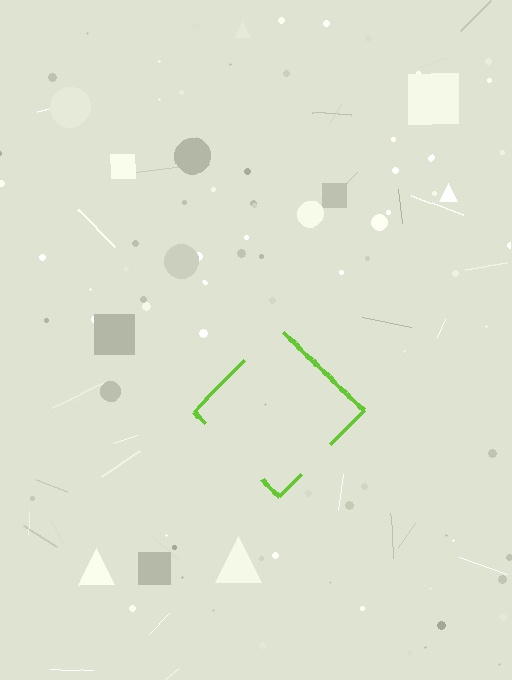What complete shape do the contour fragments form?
The contour fragments form a diamond.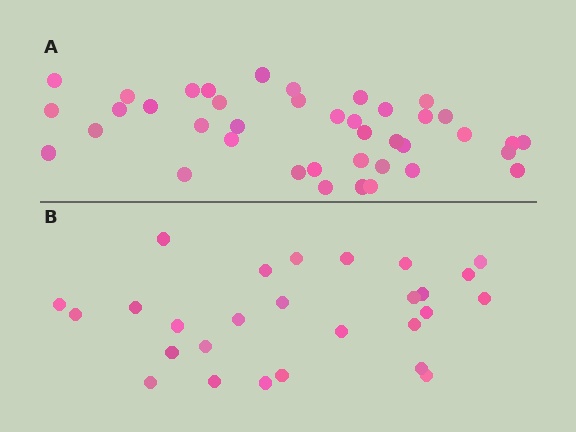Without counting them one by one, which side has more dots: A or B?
Region A (the top region) has more dots.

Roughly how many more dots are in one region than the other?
Region A has approximately 15 more dots than region B.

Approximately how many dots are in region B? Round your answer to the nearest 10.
About 30 dots. (The exact count is 27, which rounds to 30.)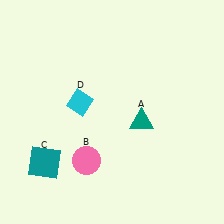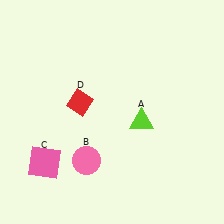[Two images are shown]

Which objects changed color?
A changed from teal to lime. C changed from teal to pink. D changed from cyan to red.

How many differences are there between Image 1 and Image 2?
There are 3 differences between the two images.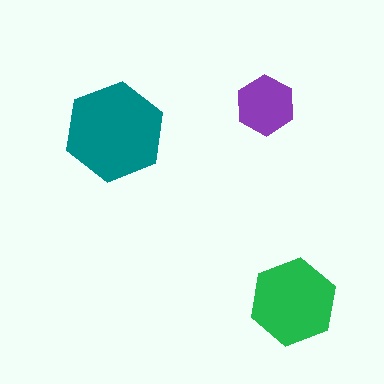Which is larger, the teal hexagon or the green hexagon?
The teal one.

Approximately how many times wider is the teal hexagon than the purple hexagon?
About 1.5 times wider.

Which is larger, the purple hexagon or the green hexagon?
The green one.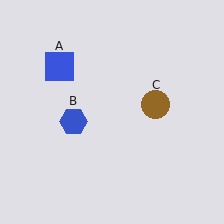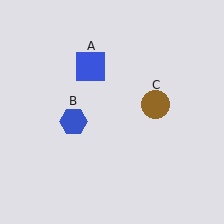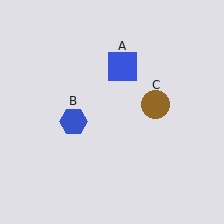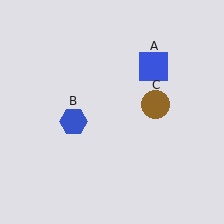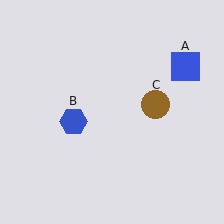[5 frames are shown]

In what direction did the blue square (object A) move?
The blue square (object A) moved right.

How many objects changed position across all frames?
1 object changed position: blue square (object A).